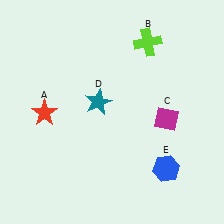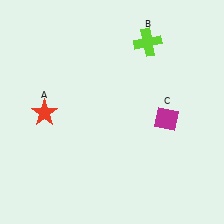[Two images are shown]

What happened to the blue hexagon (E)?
The blue hexagon (E) was removed in Image 2. It was in the bottom-right area of Image 1.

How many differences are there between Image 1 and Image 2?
There are 2 differences between the two images.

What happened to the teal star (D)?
The teal star (D) was removed in Image 2. It was in the top-left area of Image 1.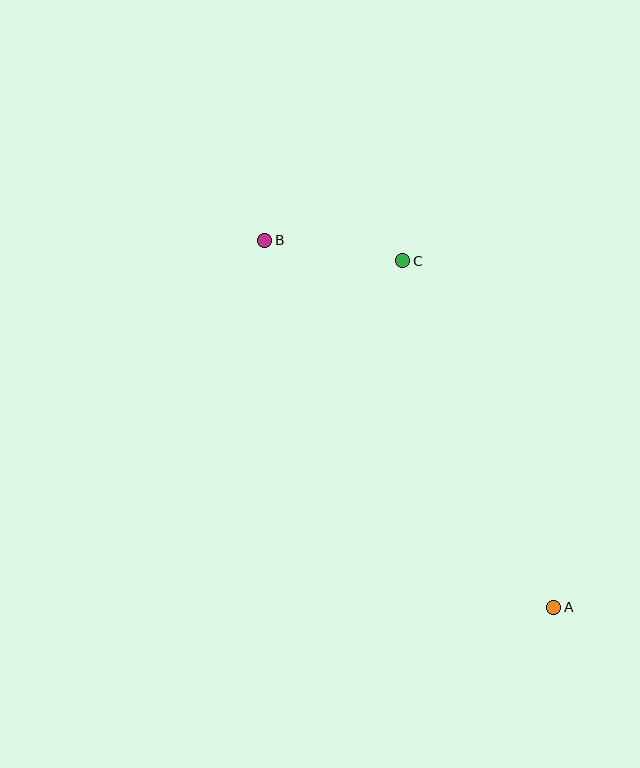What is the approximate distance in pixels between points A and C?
The distance between A and C is approximately 378 pixels.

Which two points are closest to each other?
Points B and C are closest to each other.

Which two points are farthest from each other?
Points A and B are farthest from each other.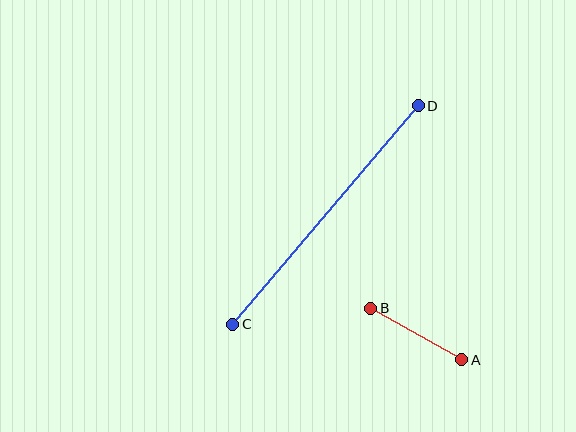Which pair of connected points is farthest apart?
Points C and D are farthest apart.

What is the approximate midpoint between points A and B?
The midpoint is at approximately (416, 334) pixels.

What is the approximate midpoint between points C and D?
The midpoint is at approximately (326, 215) pixels.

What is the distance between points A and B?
The distance is approximately 105 pixels.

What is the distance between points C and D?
The distance is approximately 287 pixels.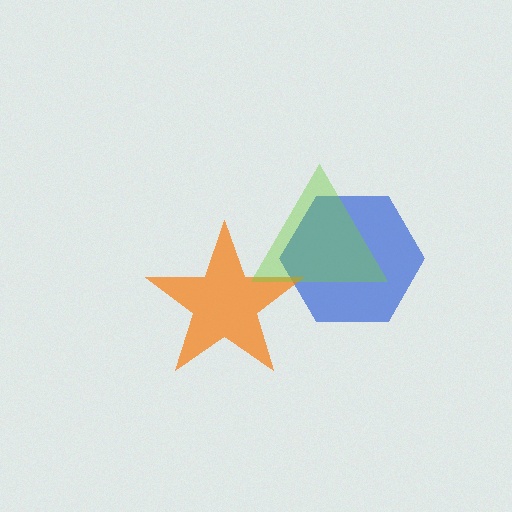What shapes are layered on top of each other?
The layered shapes are: a blue hexagon, an orange star, a lime triangle.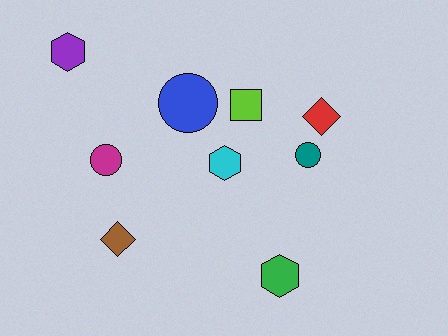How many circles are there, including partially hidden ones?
There are 3 circles.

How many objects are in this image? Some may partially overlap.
There are 9 objects.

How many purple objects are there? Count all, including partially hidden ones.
There is 1 purple object.